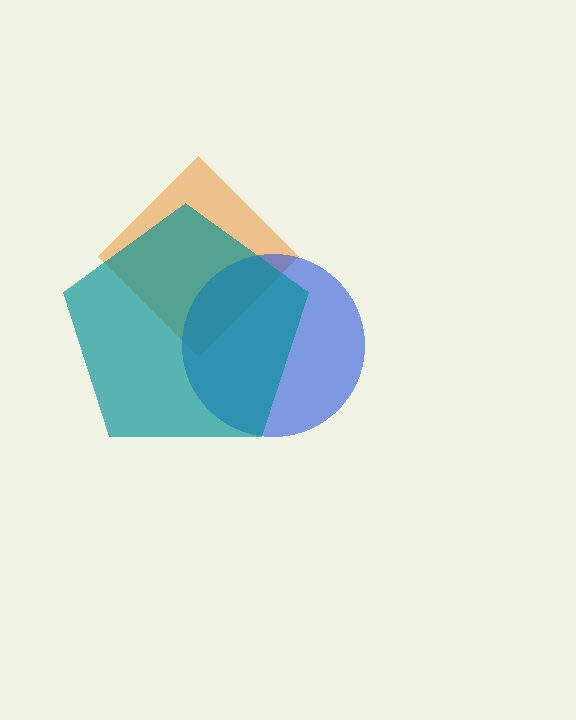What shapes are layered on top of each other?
The layered shapes are: an orange diamond, a blue circle, a teal pentagon.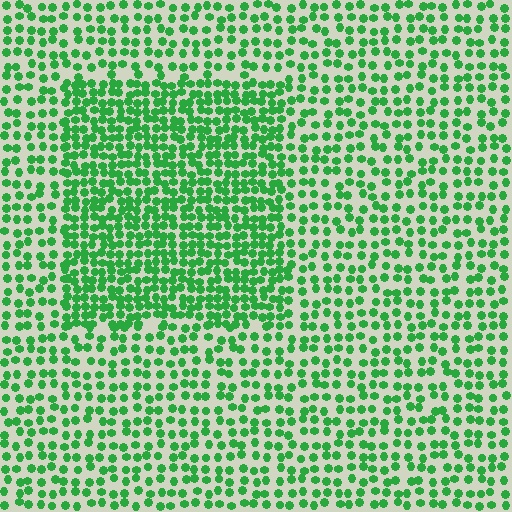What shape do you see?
I see a rectangle.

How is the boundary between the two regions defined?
The boundary is defined by a change in element density (approximately 1.8x ratio). All elements are the same color, size, and shape.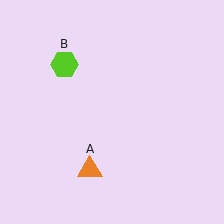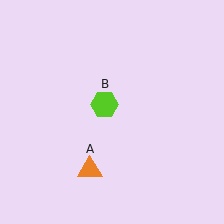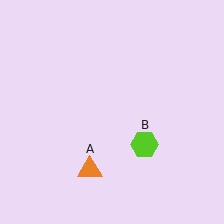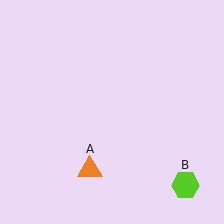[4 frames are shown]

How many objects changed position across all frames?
1 object changed position: lime hexagon (object B).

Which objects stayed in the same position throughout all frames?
Orange triangle (object A) remained stationary.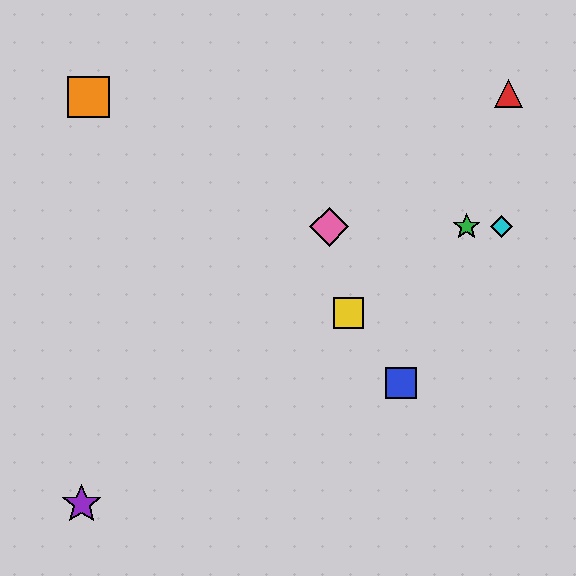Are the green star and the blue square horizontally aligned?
No, the green star is at y≈227 and the blue square is at y≈383.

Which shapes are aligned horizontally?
The green star, the cyan diamond, the pink diamond are aligned horizontally.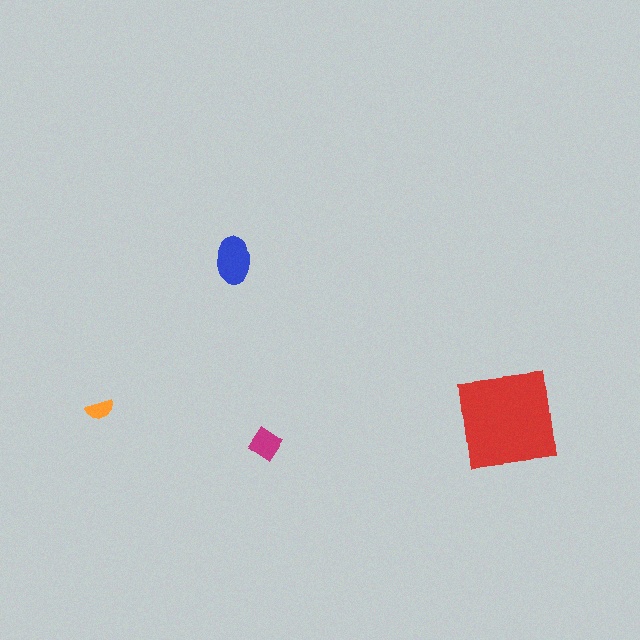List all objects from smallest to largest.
The orange semicircle, the magenta diamond, the blue ellipse, the red square.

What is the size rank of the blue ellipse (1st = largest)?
2nd.